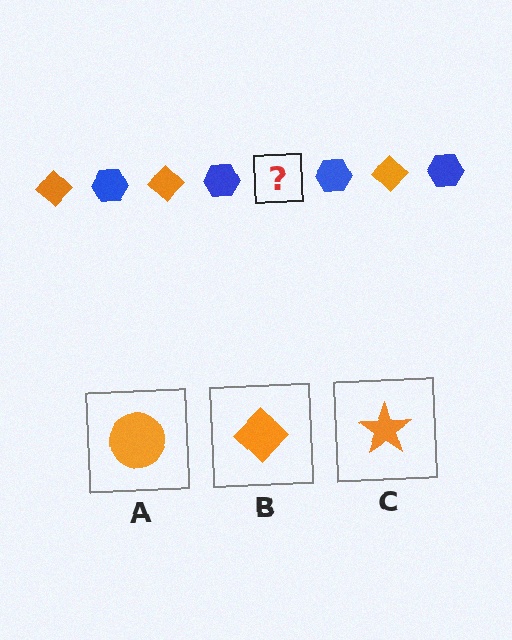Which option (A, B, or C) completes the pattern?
B.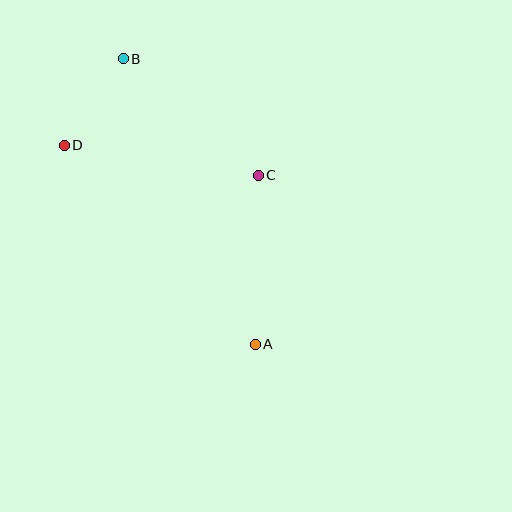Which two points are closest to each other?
Points B and D are closest to each other.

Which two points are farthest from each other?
Points A and B are farthest from each other.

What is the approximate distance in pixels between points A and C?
The distance between A and C is approximately 169 pixels.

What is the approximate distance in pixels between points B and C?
The distance between B and C is approximately 178 pixels.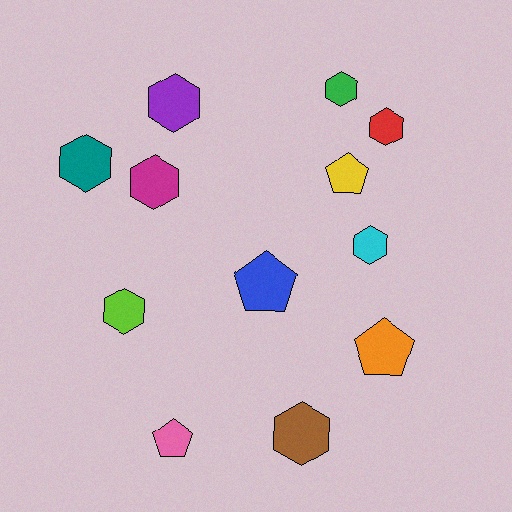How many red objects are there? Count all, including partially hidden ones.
There is 1 red object.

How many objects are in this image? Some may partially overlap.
There are 12 objects.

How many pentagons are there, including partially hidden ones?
There are 4 pentagons.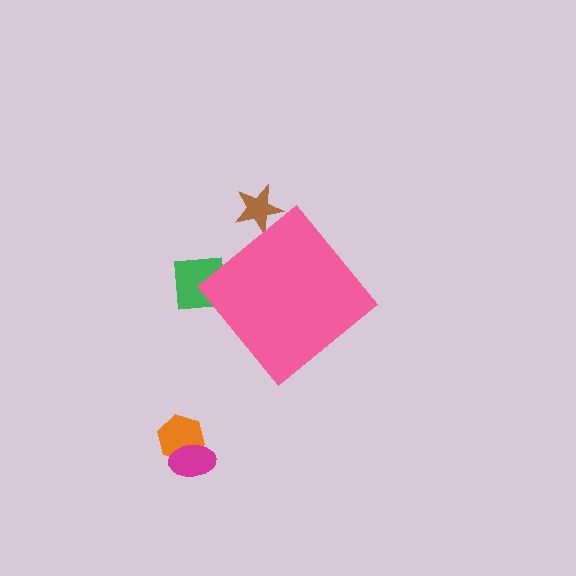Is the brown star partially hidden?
Yes, the brown star is partially hidden behind the pink diamond.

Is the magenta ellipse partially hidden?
No, the magenta ellipse is fully visible.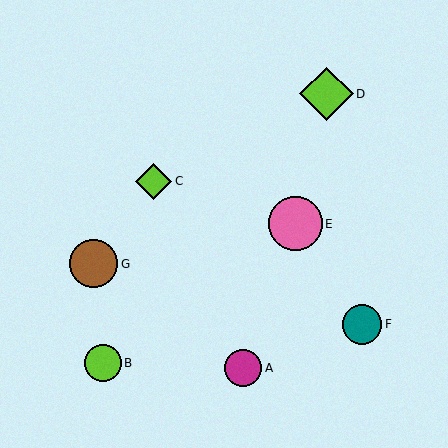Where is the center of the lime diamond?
The center of the lime diamond is at (327, 94).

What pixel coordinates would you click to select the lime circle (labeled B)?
Click at (103, 363) to select the lime circle B.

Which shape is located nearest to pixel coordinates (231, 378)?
The magenta circle (labeled A) at (243, 368) is nearest to that location.